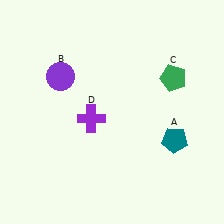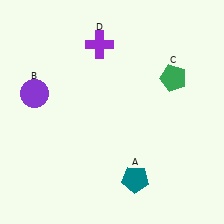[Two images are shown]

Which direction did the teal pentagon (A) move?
The teal pentagon (A) moved down.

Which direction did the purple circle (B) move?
The purple circle (B) moved left.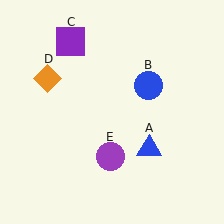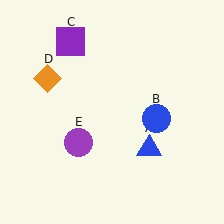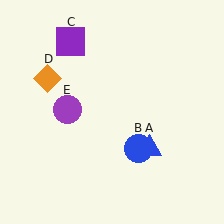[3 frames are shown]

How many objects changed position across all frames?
2 objects changed position: blue circle (object B), purple circle (object E).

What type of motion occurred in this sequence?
The blue circle (object B), purple circle (object E) rotated clockwise around the center of the scene.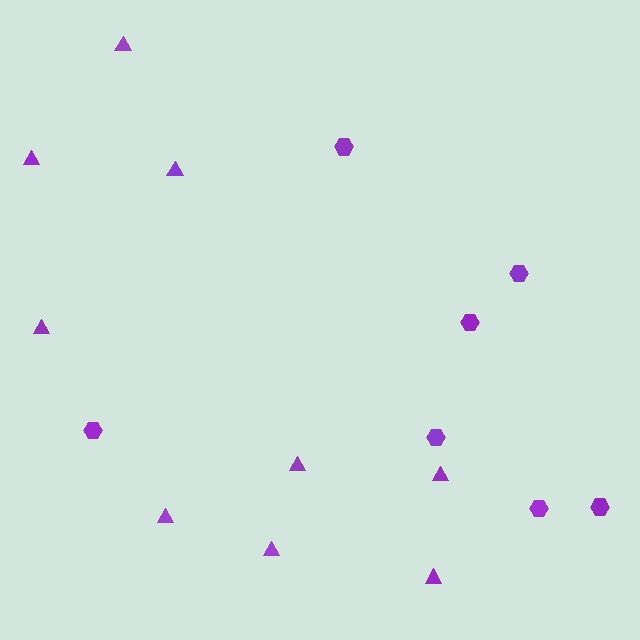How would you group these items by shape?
There are 2 groups: one group of triangles (9) and one group of hexagons (7).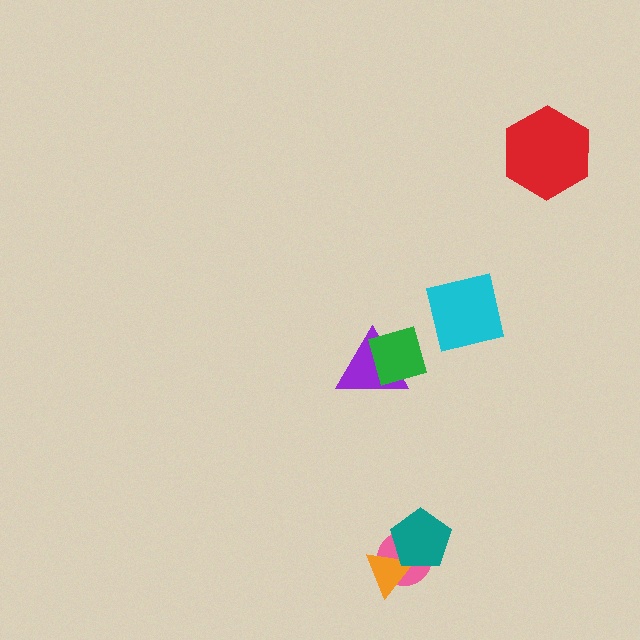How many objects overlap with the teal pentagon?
2 objects overlap with the teal pentagon.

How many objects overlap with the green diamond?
1 object overlaps with the green diamond.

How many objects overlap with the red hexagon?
0 objects overlap with the red hexagon.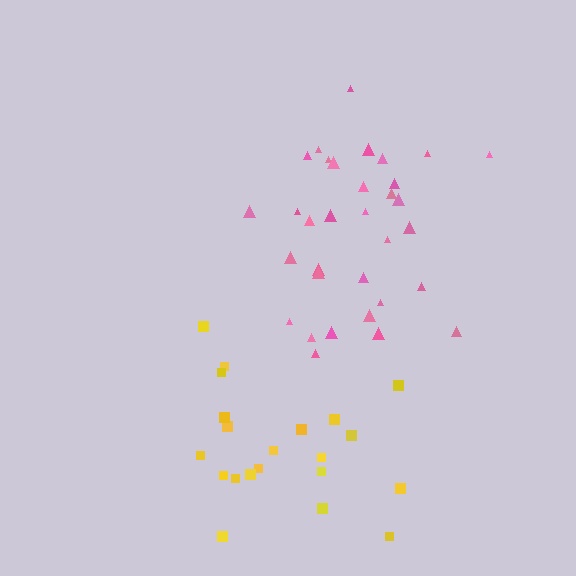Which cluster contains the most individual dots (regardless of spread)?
Pink (33).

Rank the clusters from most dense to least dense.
pink, yellow.